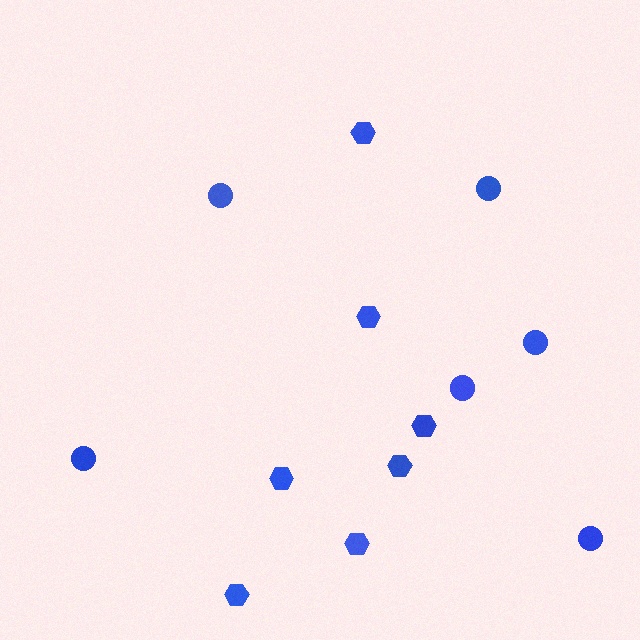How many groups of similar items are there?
There are 2 groups: one group of hexagons (7) and one group of circles (6).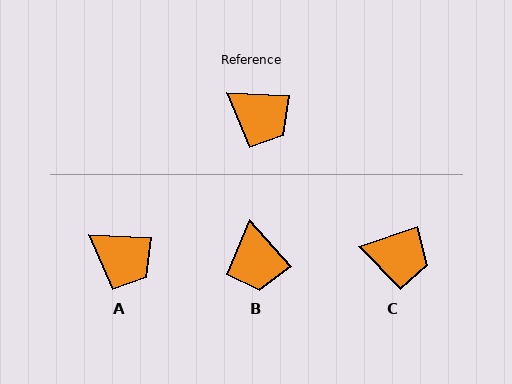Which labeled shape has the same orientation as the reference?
A.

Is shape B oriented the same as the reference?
No, it is off by about 45 degrees.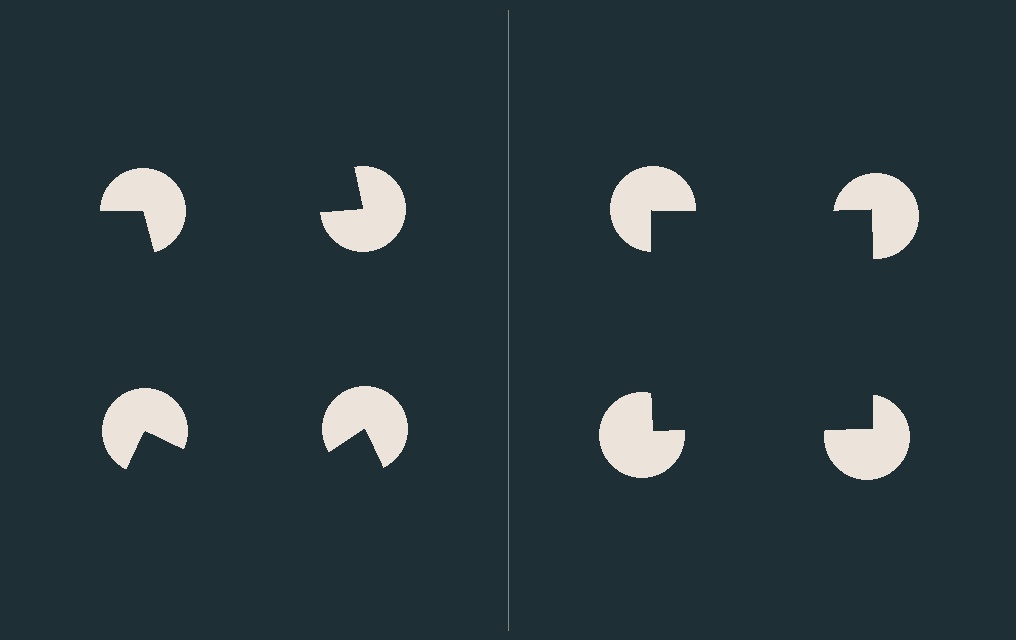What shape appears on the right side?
An illusory square.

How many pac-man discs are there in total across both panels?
8 — 4 on each side.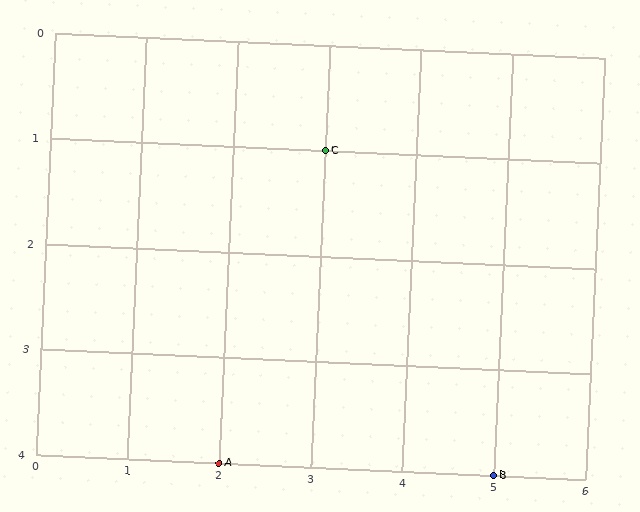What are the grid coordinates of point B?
Point B is at grid coordinates (5, 4).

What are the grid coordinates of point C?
Point C is at grid coordinates (3, 1).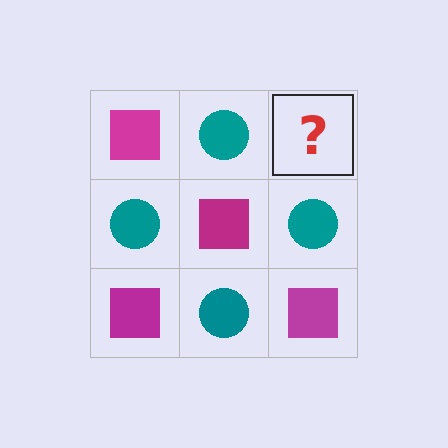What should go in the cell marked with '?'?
The missing cell should contain a magenta square.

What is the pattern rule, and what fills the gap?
The rule is that it alternates magenta square and teal circle in a checkerboard pattern. The gap should be filled with a magenta square.